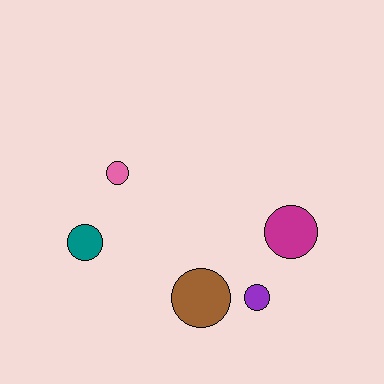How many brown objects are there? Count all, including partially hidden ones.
There is 1 brown object.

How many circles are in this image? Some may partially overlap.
There are 5 circles.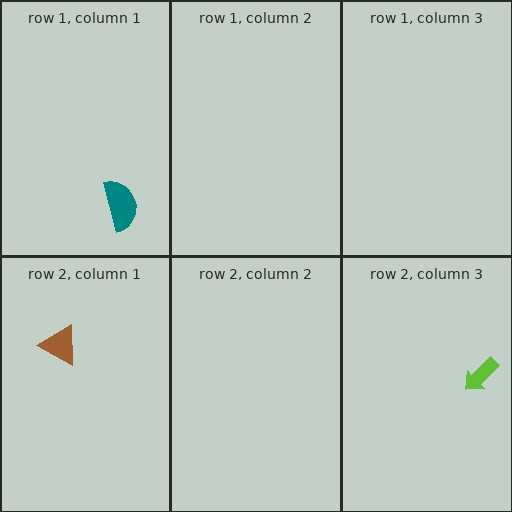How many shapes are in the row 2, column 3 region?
1.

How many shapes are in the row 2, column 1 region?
1.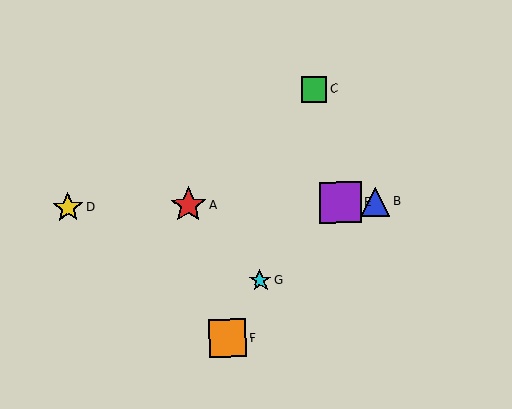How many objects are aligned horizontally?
4 objects (A, B, D, E) are aligned horizontally.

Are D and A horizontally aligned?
Yes, both are at y≈208.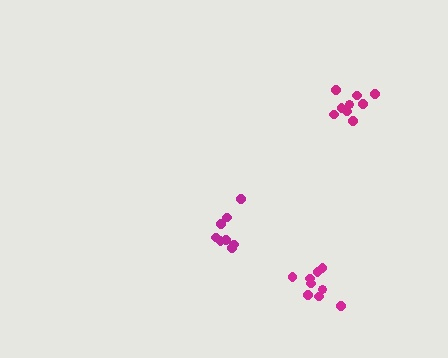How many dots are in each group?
Group 1: 9 dots, Group 2: 8 dots, Group 3: 9 dots (26 total).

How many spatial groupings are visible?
There are 3 spatial groupings.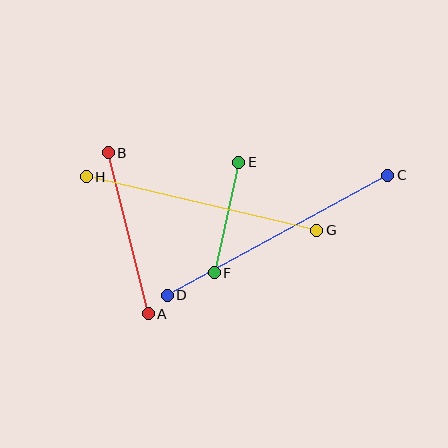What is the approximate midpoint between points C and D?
The midpoint is at approximately (278, 235) pixels.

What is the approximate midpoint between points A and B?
The midpoint is at approximately (128, 233) pixels.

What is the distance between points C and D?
The distance is approximately 251 pixels.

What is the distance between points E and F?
The distance is approximately 113 pixels.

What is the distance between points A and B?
The distance is approximately 166 pixels.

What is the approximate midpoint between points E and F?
The midpoint is at approximately (226, 218) pixels.